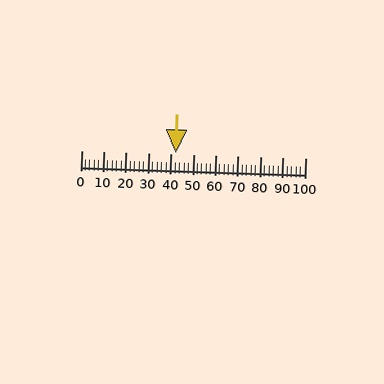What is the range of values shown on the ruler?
The ruler shows values from 0 to 100.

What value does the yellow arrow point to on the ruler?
The yellow arrow points to approximately 42.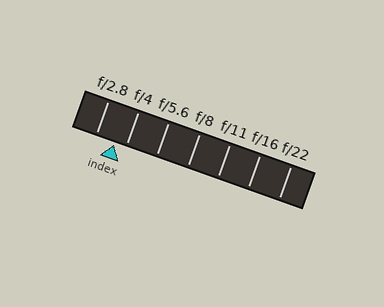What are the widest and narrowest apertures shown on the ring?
The widest aperture shown is f/2.8 and the narrowest is f/22.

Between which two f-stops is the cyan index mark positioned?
The index mark is between f/2.8 and f/4.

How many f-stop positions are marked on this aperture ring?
There are 7 f-stop positions marked.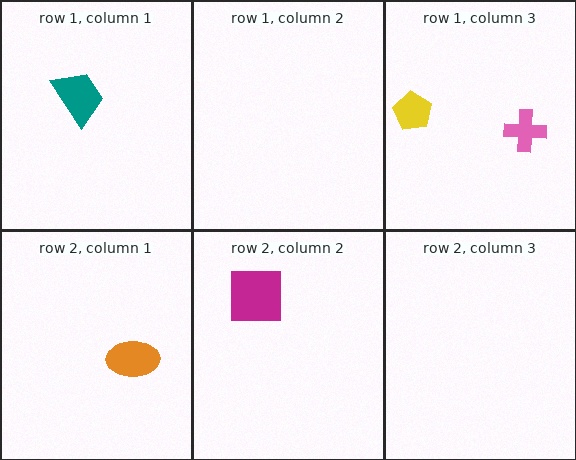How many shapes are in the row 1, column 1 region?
1.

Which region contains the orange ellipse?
The row 2, column 1 region.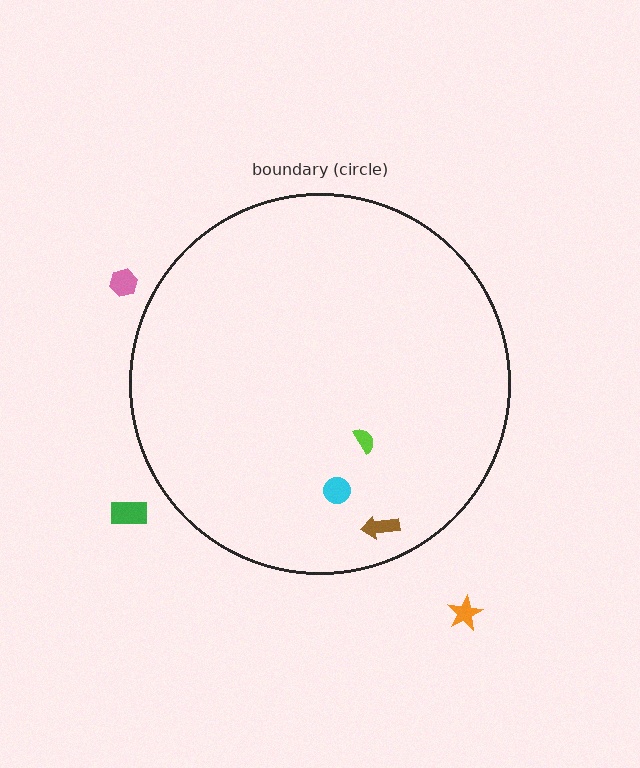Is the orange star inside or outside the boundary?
Outside.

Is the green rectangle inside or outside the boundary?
Outside.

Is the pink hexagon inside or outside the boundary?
Outside.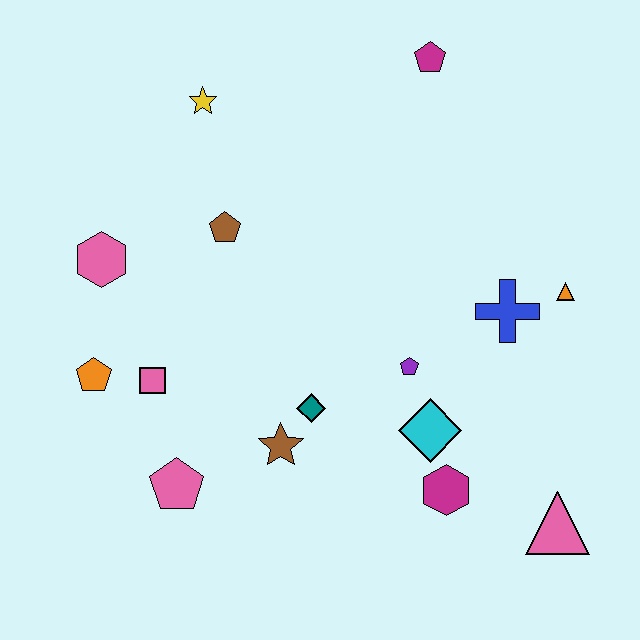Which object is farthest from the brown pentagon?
The pink triangle is farthest from the brown pentagon.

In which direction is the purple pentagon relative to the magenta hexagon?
The purple pentagon is above the magenta hexagon.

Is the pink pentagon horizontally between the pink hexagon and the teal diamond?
Yes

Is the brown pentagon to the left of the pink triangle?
Yes